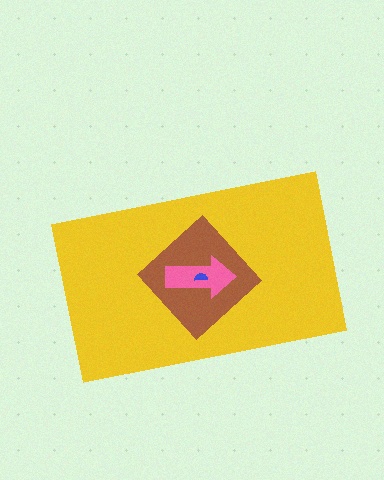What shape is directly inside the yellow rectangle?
The brown diamond.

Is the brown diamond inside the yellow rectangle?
Yes.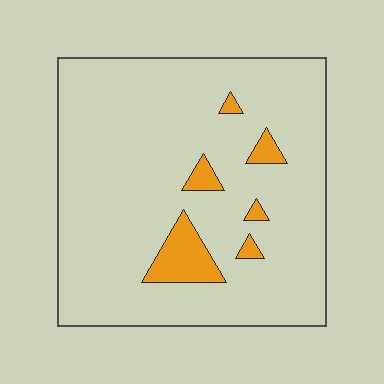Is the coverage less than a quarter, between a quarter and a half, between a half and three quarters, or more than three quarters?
Less than a quarter.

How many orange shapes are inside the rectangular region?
6.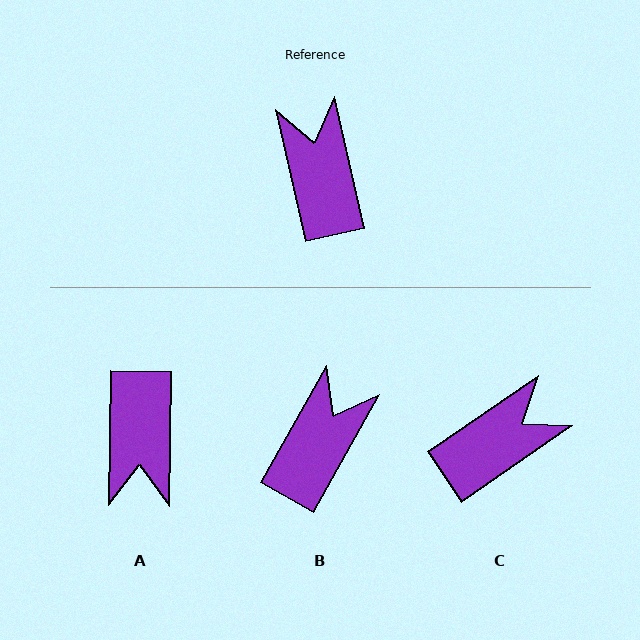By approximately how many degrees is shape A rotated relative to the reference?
Approximately 167 degrees counter-clockwise.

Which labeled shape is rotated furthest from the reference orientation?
A, about 167 degrees away.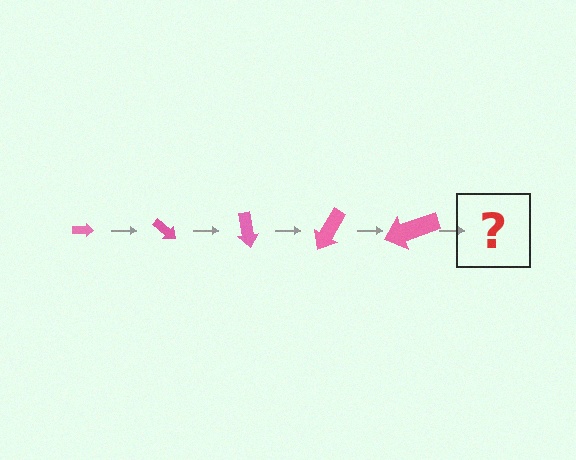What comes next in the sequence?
The next element should be an arrow, larger than the previous one and rotated 200 degrees from the start.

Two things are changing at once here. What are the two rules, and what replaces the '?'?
The two rules are that the arrow grows larger each step and it rotates 40 degrees each step. The '?' should be an arrow, larger than the previous one and rotated 200 degrees from the start.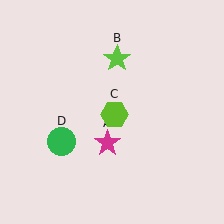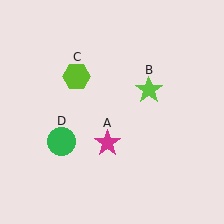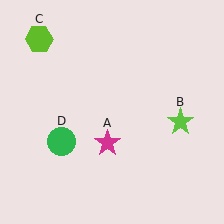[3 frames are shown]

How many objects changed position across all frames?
2 objects changed position: lime star (object B), lime hexagon (object C).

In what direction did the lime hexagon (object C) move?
The lime hexagon (object C) moved up and to the left.